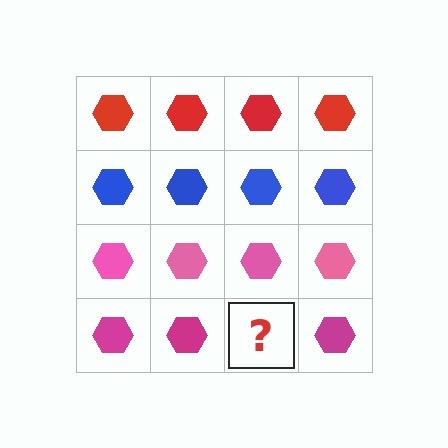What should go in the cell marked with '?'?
The missing cell should contain a magenta hexagon.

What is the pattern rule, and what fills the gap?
The rule is that each row has a consistent color. The gap should be filled with a magenta hexagon.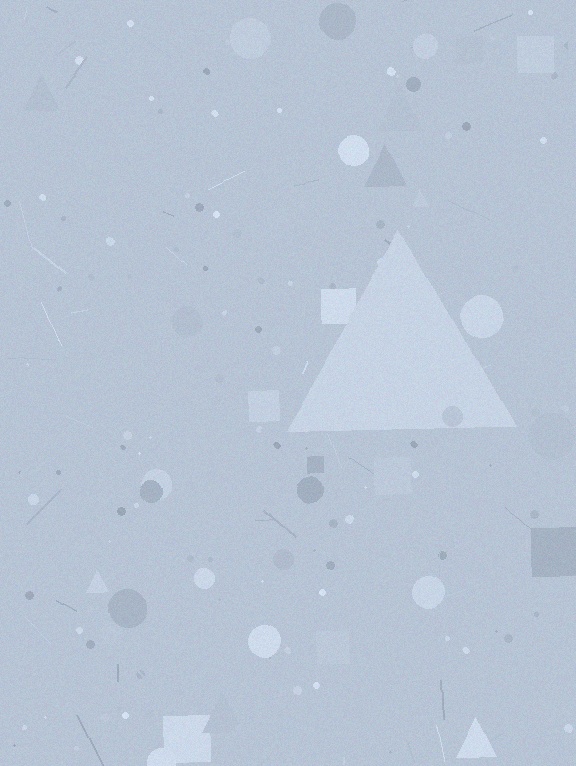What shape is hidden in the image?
A triangle is hidden in the image.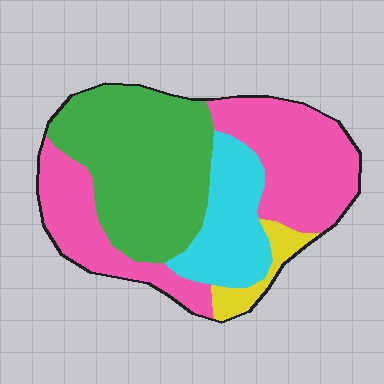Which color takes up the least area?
Yellow, at roughly 5%.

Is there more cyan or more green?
Green.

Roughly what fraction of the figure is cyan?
Cyan takes up about one sixth (1/6) of the figure.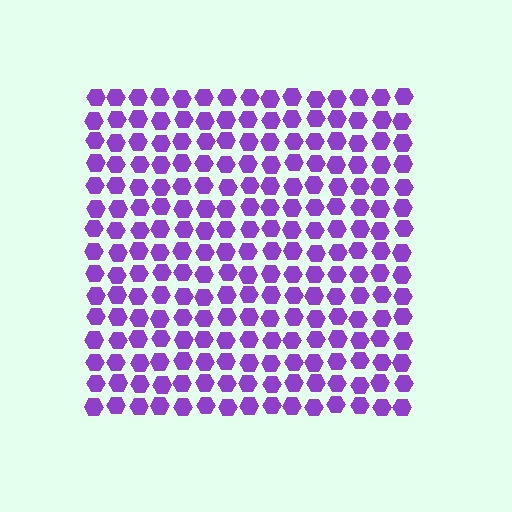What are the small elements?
The small elements are hexagons.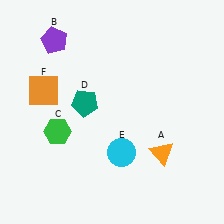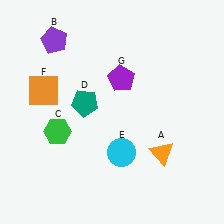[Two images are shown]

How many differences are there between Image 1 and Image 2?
There is 1 difference between the two images.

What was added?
A purple pentagon (G) was added in Image 2.